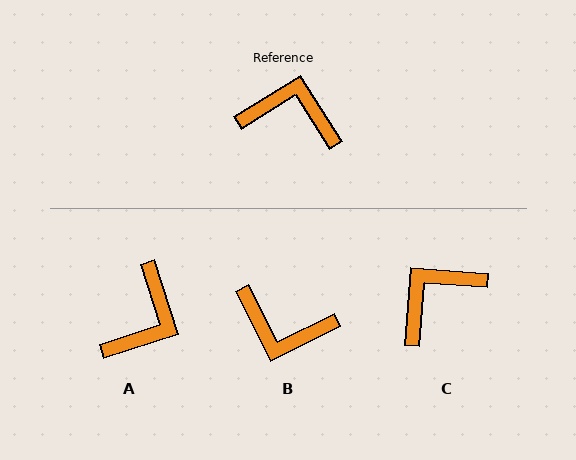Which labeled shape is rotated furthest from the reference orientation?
B, about 175 degrees away.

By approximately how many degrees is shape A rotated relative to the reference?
Approximately 104 degrees clockwise.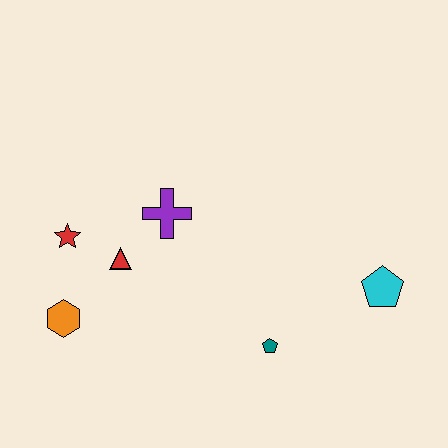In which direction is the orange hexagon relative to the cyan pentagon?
The orange hexagon is to the left of the cyan pentagon.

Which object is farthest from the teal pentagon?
The red star is farthest from the teal pentagon.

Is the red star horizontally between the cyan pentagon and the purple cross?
No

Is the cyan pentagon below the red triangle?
Yes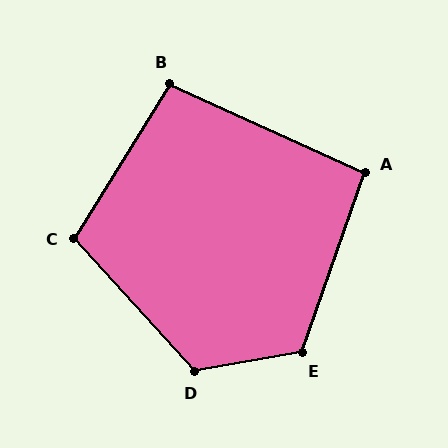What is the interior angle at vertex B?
Approximately 97 degrees (obtuse).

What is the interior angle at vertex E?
Approximately 119 degrees (obtuse).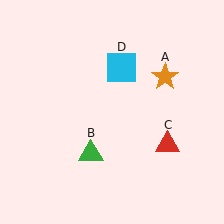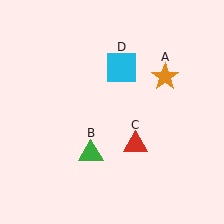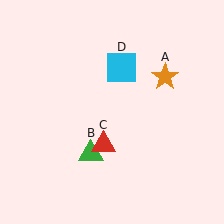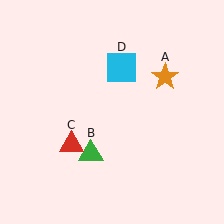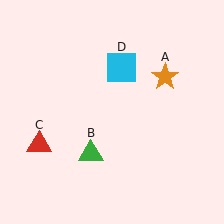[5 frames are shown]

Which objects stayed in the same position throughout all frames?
Orange star (object A) and green triangle (object B) and cyan square (object D) remained stationary.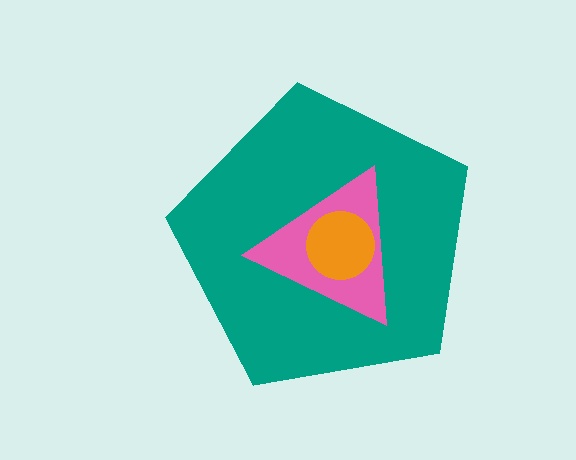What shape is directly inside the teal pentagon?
The pink triangle.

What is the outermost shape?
The teal pentagon.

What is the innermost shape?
The orange circle.